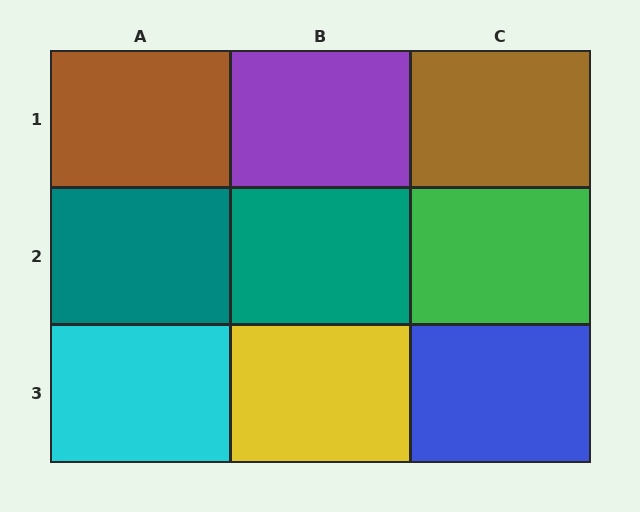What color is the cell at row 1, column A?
Brown.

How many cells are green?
1 cell is green.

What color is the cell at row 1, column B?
Purple.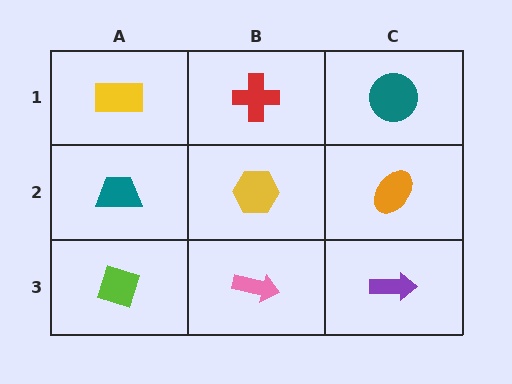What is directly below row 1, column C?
An orange ellipse.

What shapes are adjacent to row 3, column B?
A yellow hexagon (row 2, column B), a lime diamond (row 3, column A), a purple arrow (row 3, column C).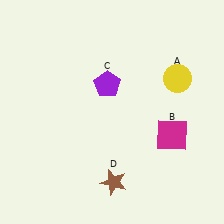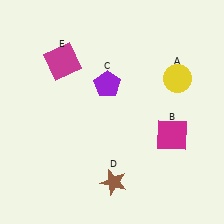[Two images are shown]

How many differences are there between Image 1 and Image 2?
There is 1 difference between the two images.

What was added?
A magenta square (E) was added in Image 2.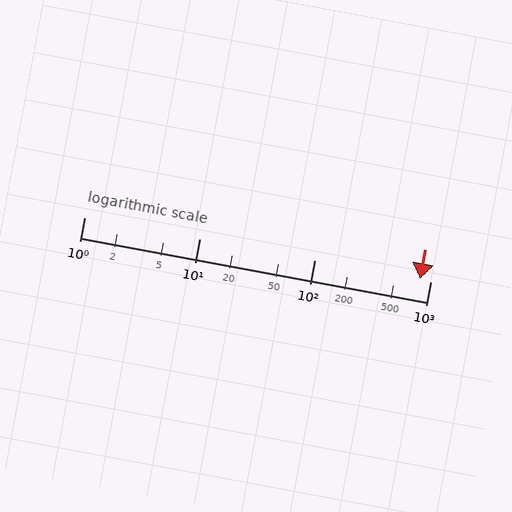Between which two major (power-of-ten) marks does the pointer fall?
The pointer is between 100 and 1000.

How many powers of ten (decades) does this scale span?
The scale spans 3 decades, from 1 to 1000.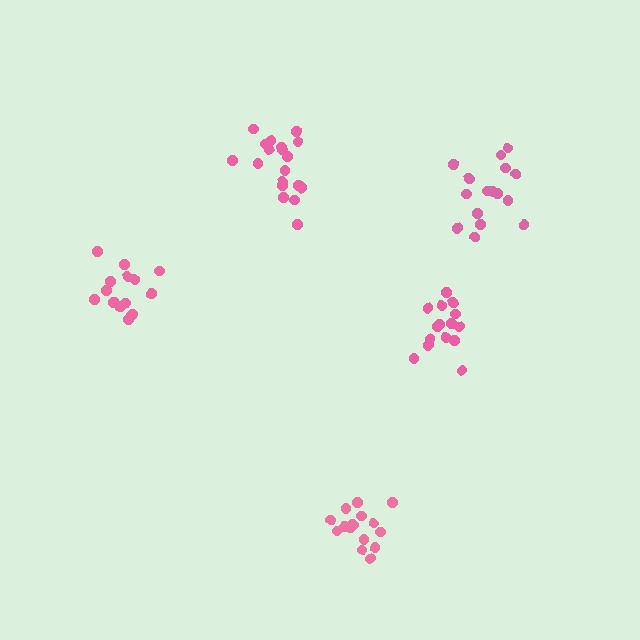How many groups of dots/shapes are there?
There are 5 groups.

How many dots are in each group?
Group 1: 15 dots, Group 2: 15 dots, Group 3: 16 dots, Group 4: 15 dots, Group 5: 19 dots (80 total).